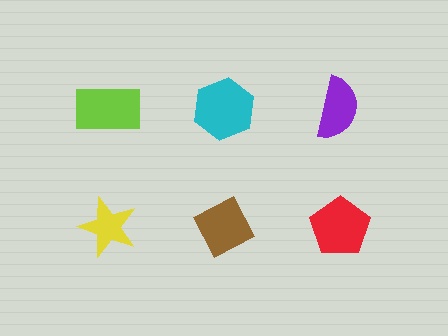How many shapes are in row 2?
3 shapes.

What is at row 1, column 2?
A cyan hexagon.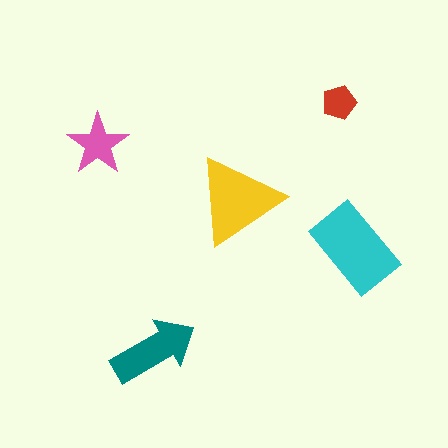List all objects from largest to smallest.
The cyan rectangle, the yellow triangle, the teal arrow, the pink star, the red pentagon.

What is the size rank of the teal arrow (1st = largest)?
3rd.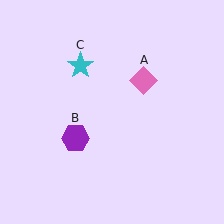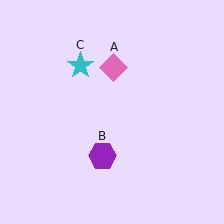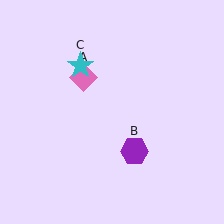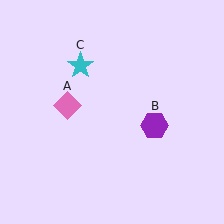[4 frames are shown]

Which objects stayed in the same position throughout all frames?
Cyan star (object C) remained stationary.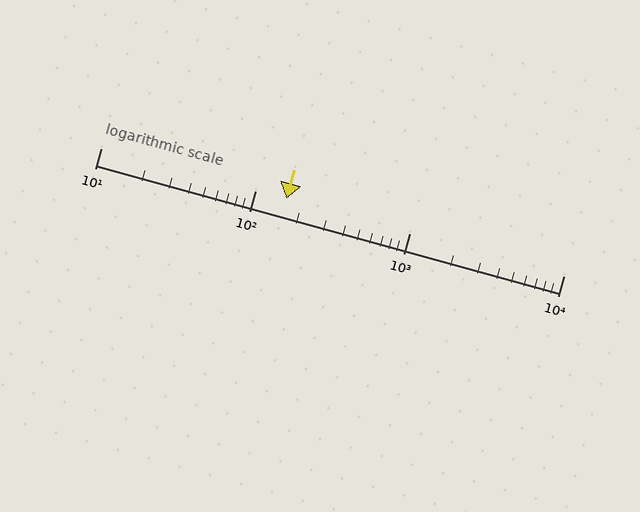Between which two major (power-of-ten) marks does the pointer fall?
The pointer is between 100 and 1000.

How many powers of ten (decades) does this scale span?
The scale spans 3 decades, from 10 to 10000.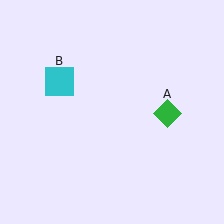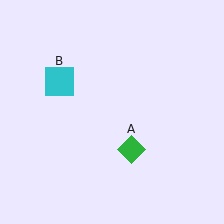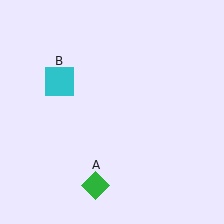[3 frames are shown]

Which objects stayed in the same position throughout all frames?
Cyan square (object B) remained stationary.